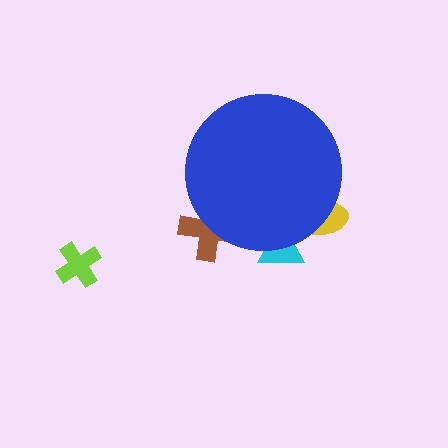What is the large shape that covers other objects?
A blue circle.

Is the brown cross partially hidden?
Yes, the brown cross is partially hidden behind the blue circle.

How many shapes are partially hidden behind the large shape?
3 shapes are partially hidden.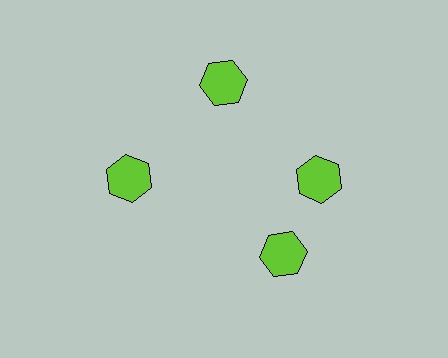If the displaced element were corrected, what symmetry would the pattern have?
It would have 4-fold rotational symmetry — the pattern would map onto itself every 90 degrees.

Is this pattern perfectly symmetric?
No. The 4 lime hexagons are arranged in a ring, but one element near the 6 o'clock position is rotated out of alignment along the ring, breaking the 4-fold rotational symmetry.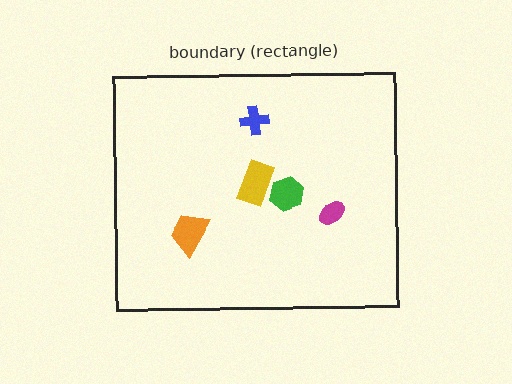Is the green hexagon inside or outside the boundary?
Inside.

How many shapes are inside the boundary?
5 inside, 0 outside.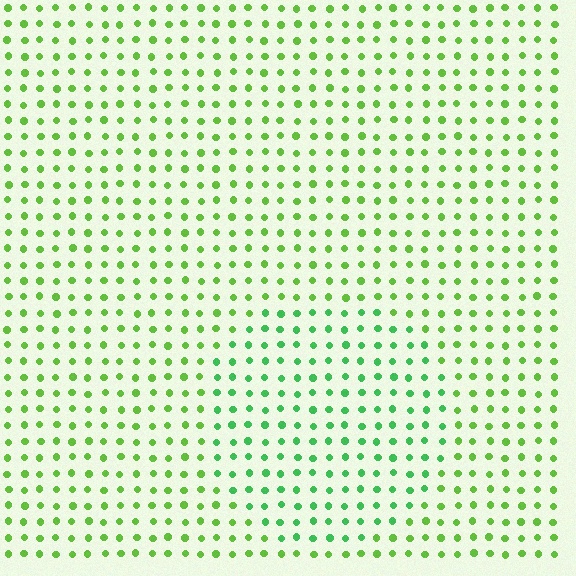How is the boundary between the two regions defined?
The boundary is defined purely by a slight shift in hue (about 29 degrees). Spacing, size, and orientation are identical on both sides.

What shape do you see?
I see a circle.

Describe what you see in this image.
The image is filled with small lime elements in a uniform arrangement. A circle-shaped region is visible where the elements are tinted to a slightly different hue, forming a subtle color boundary.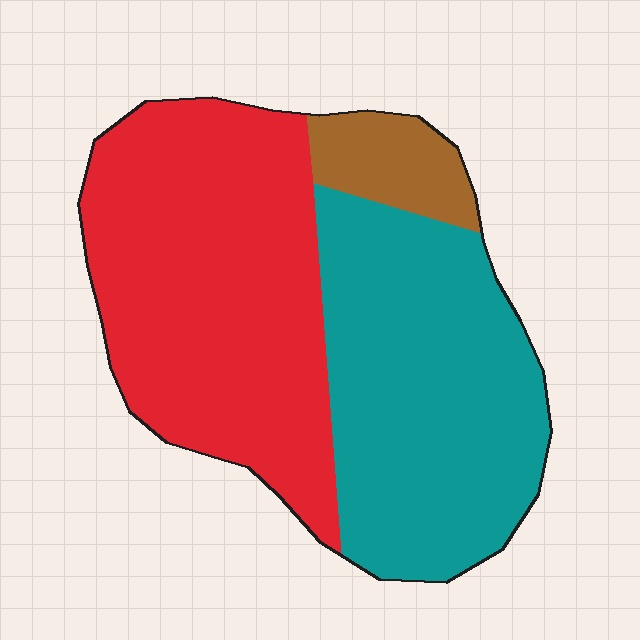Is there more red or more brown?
Red.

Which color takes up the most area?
Red, at roughly 50%.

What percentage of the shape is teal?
Teal covers around 45% of the shape.